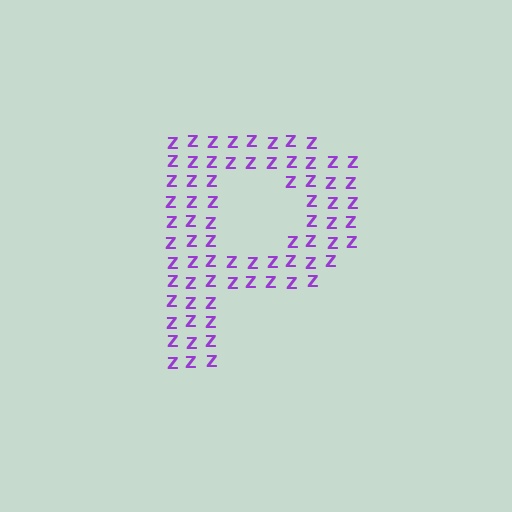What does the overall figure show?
The overall figure shows the letter P.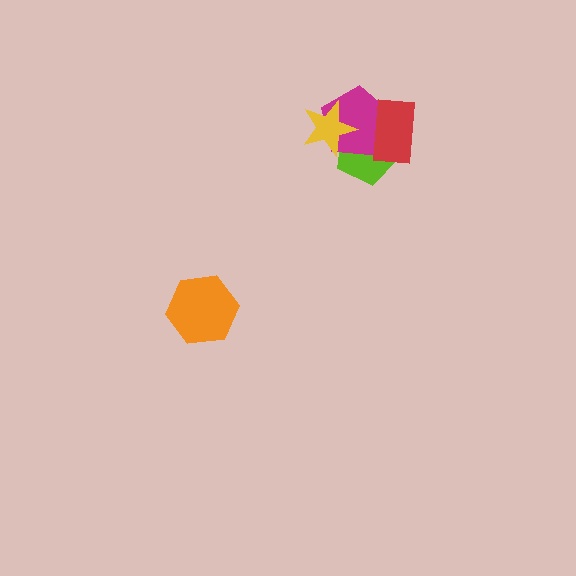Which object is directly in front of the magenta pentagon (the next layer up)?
The yellow star is directly in front of the magenta pentagon.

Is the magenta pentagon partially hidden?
Yes, it is partially covered by another shape.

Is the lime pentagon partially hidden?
Yes, it is partially covered by another shape.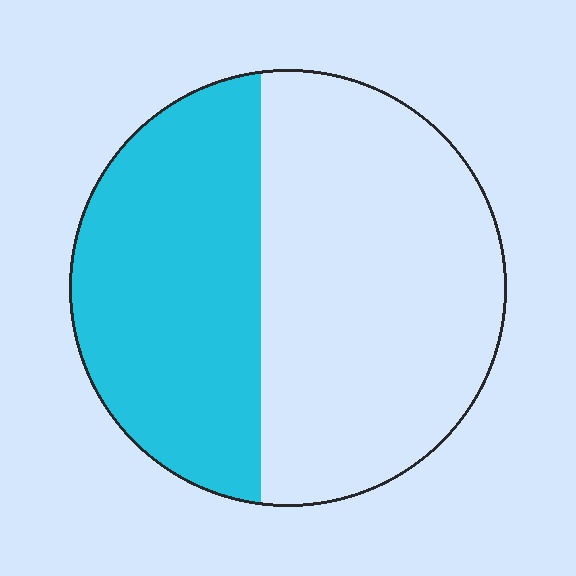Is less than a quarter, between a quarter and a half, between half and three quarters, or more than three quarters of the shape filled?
Between a quarter and a half.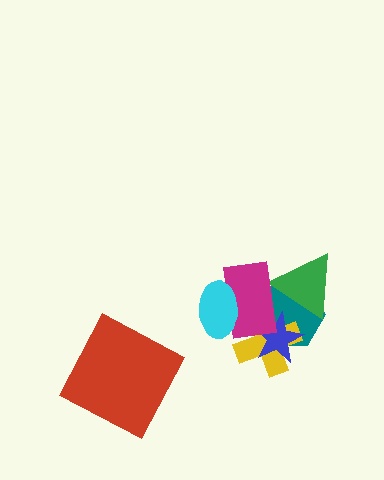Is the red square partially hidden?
No, no other shape covers it.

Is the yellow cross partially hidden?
Yes, it is partially covered by another shape.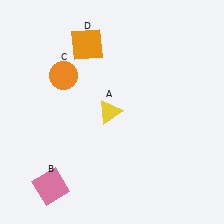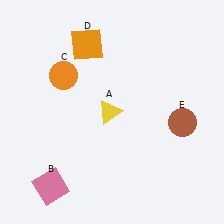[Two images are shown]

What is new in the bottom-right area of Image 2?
A brown circle (E) was added in the bottom-right area of Image 2.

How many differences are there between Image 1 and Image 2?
There is 1 difference between the two images.